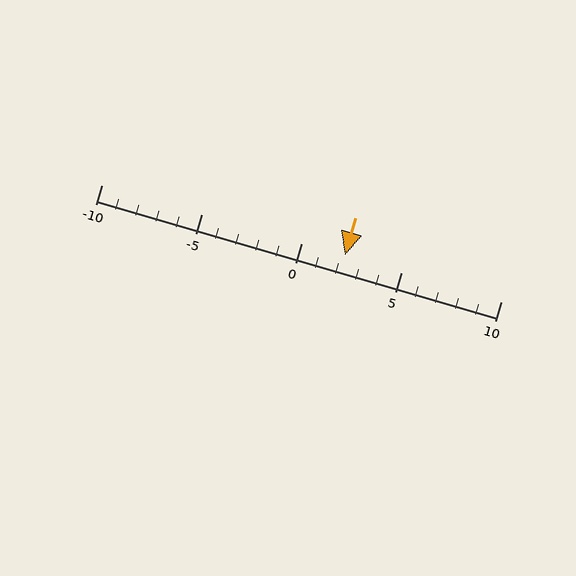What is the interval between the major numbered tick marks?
The major tick marks are spaced 5 units apart.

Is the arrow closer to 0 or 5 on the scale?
The arrow is closer to 0.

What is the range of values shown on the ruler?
The ruler shows values from -10 to 10.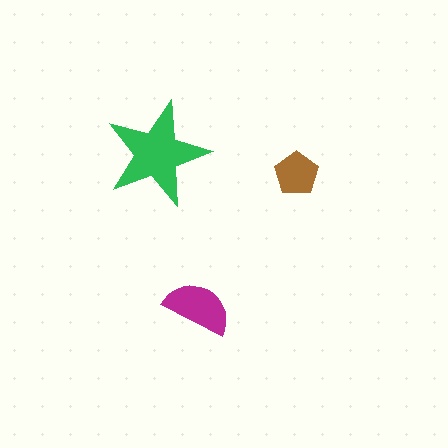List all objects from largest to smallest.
The green star, the magenta semicircle, the brown pentagon.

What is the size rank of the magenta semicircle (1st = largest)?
2nd.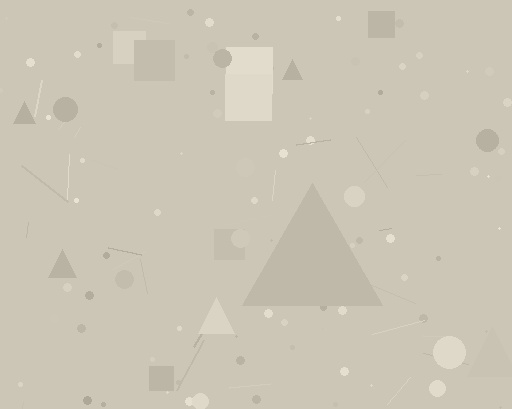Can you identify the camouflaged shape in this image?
The camouflaged shape is a triangle.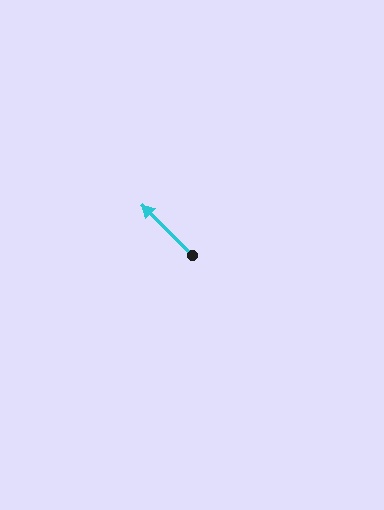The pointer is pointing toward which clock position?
Roughly 11 o'clock.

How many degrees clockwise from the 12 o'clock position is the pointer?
Approximately 315 degrees.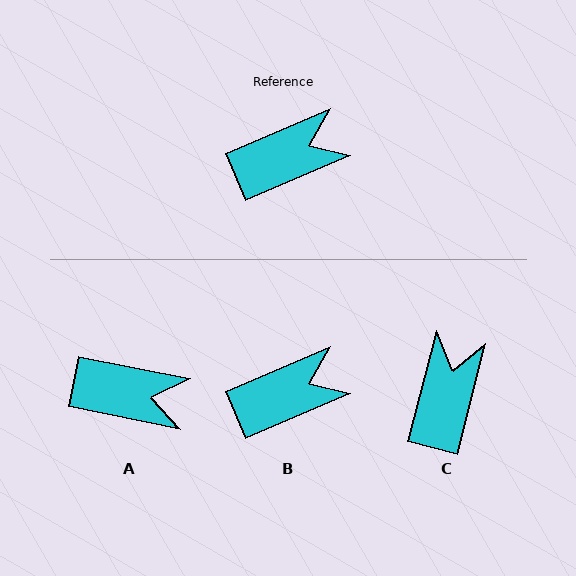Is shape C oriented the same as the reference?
No, it is off by about 52 degrees.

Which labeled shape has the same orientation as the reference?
B.